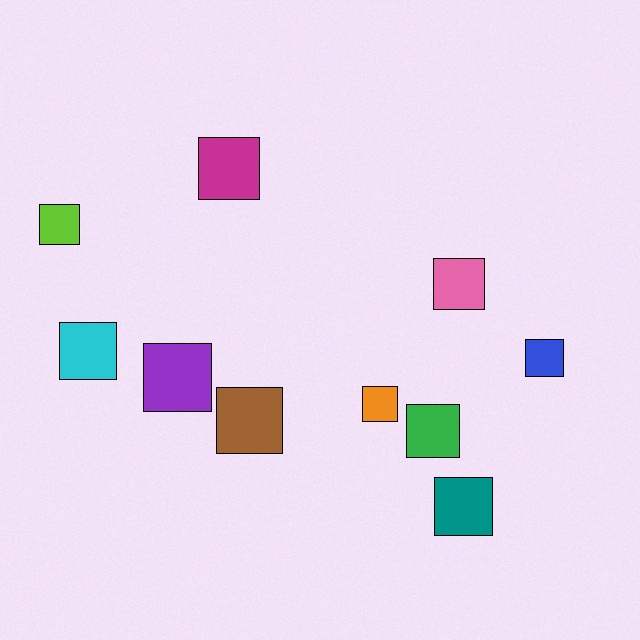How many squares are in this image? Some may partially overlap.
There are 10 squares.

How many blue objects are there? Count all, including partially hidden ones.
There is 1 blue object.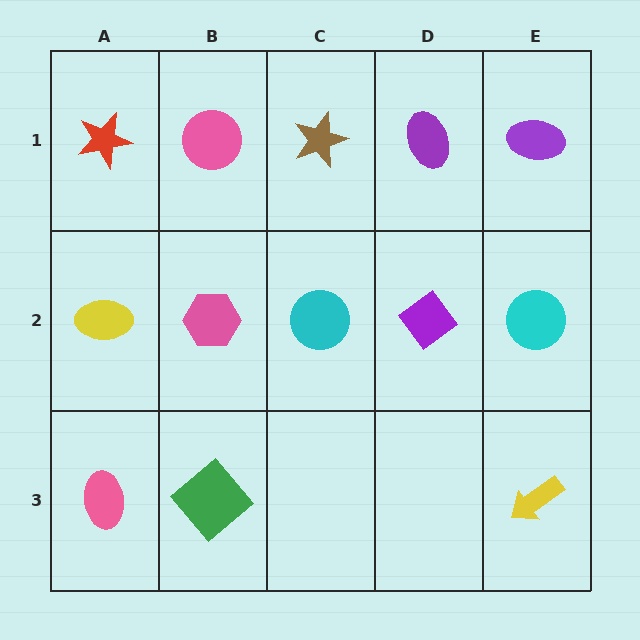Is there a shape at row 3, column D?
No, that cell is empty.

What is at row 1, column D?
A purple ellipse.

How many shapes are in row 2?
5 shapes.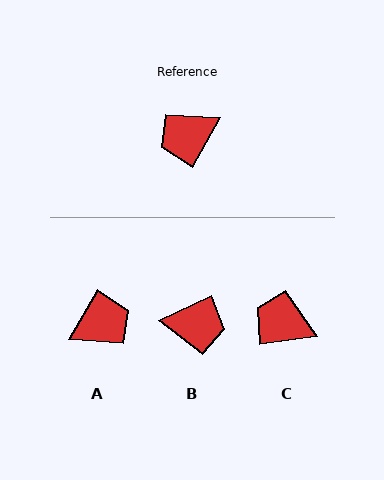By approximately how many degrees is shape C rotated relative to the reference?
Approximately 52 degrees clockwise.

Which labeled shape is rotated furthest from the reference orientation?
A, about 179 degrees away.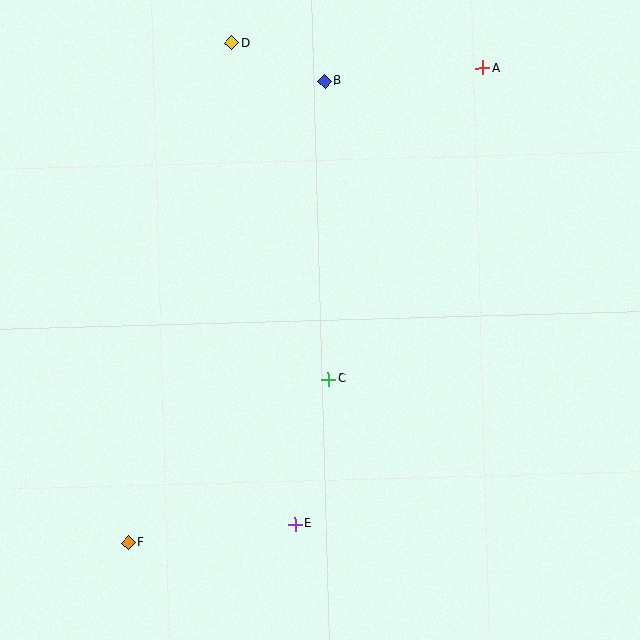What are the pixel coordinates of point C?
Point C is at (328, 379).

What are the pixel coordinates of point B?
Point B is at (325, 81).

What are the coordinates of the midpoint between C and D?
The midpoint between C and D is at (280, 211).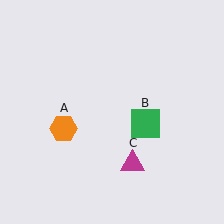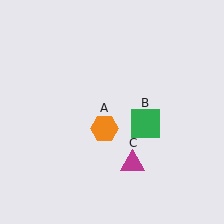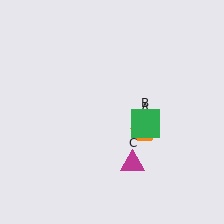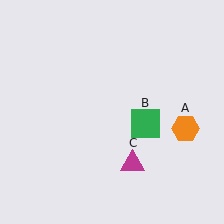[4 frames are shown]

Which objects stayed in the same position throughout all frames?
Green square (object B) and magenta triangle (object C) remained stationary.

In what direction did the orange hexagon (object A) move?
The orange hexagon (object A) moved right.